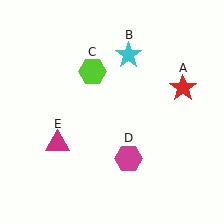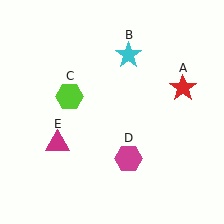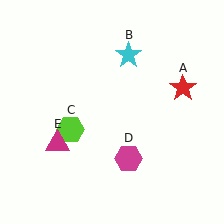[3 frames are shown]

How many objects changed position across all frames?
1 object changed position: lime hexagon (object C).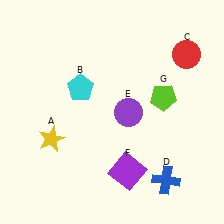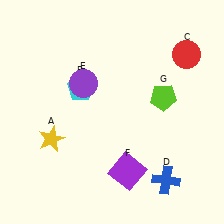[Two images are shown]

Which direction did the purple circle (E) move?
The purple circle (E) moved left.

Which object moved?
The purple circle (E) moved left.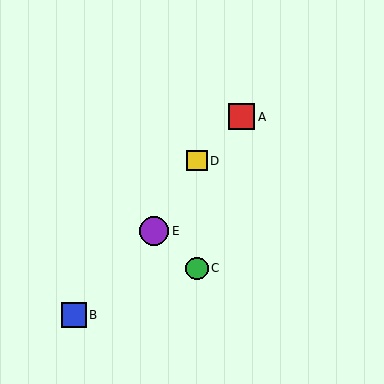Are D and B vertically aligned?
No, D is at x≈197 and B is at x≈74.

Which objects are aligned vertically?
Objects C, D are aligned vertically.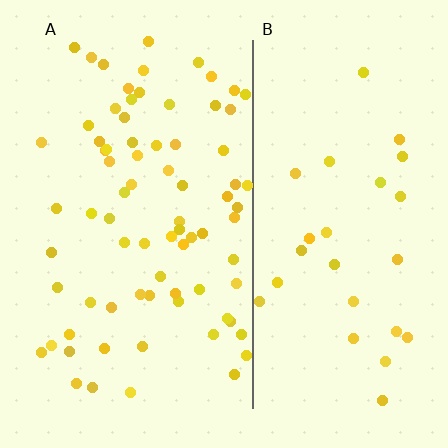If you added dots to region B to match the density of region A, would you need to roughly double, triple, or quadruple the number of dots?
Approximately triple.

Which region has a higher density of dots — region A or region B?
A (the left).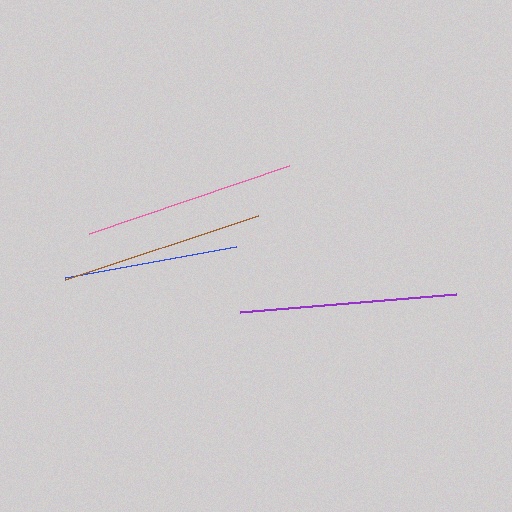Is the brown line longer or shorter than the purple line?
The purple line is longer than the brown line.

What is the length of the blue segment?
The blue segment is approximately 174 pixels long.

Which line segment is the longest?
The purple line is the longest at approximately 216 pixels.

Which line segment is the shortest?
The blue line is the shortest at approximately 174 pixels.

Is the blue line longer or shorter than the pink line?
The pink line is longer than the blue line.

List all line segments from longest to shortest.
From longest to shortest: purple, pink, brown, blue.